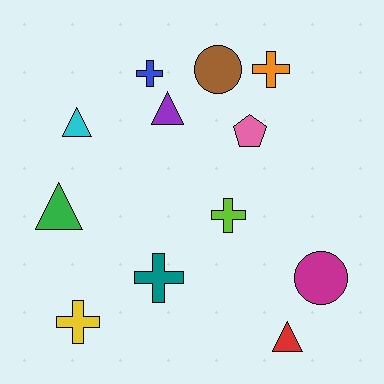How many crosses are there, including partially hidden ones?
There are 5 crosses.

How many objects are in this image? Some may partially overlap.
There are 12 objects.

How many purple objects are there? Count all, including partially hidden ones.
There is 1 purple object.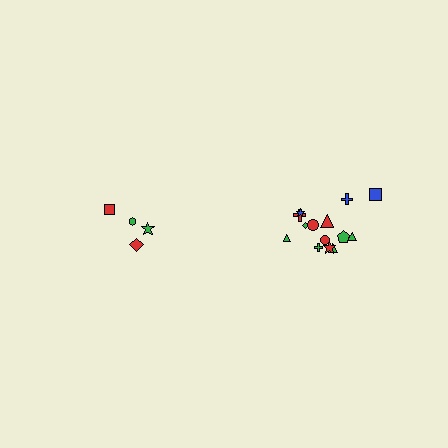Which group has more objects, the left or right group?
The right group.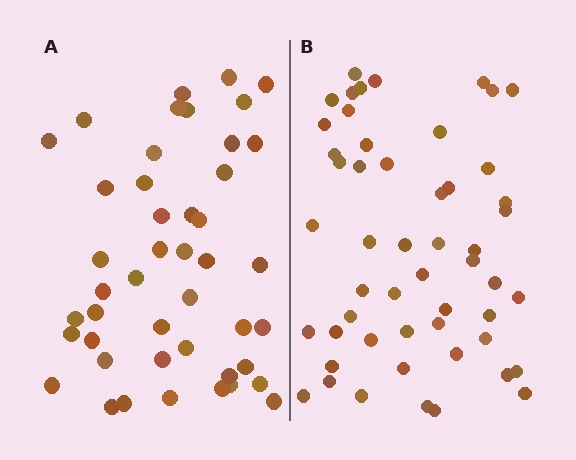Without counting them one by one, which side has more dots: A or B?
Region B (the right region) has more dots.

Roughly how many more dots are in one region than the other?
Region B has roughly 8 or so more dots than region A.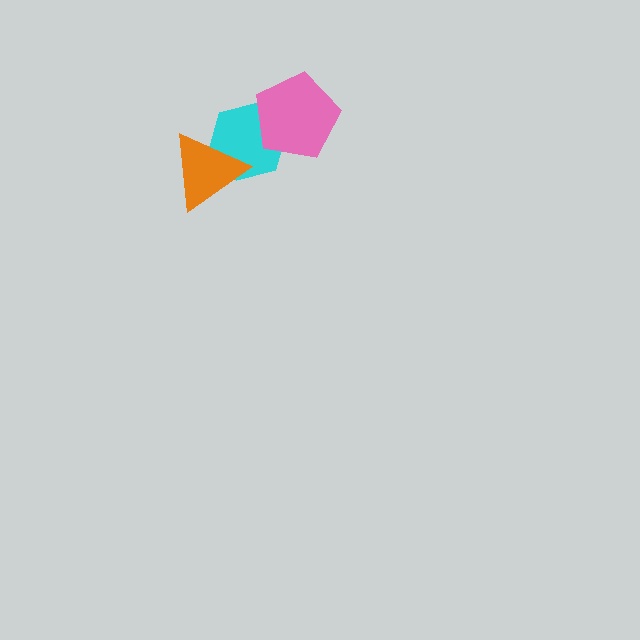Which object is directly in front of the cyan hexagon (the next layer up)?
The pink pentagon is directly in front of the cyan hexagon.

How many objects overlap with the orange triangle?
1 object overlaps with the orange triangle.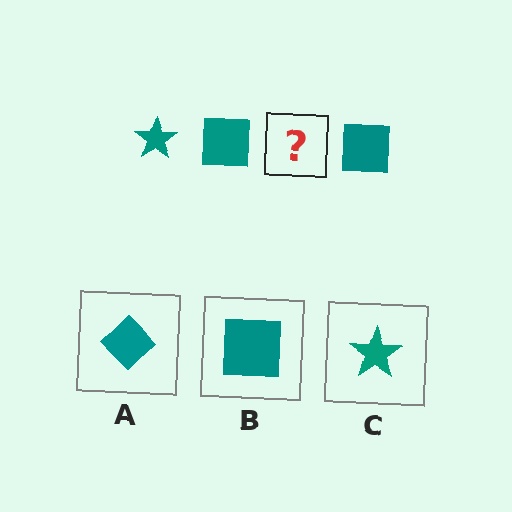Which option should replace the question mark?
Option C.